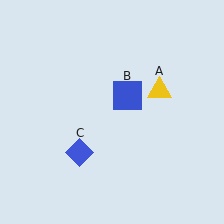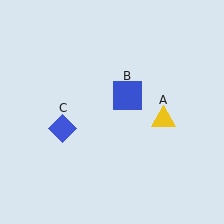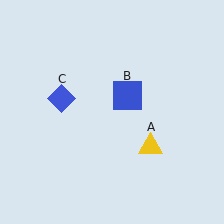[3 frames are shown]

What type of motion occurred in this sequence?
The yellow triangle (object A), blue diamond (object C) rotated clockwise around the center of the scene.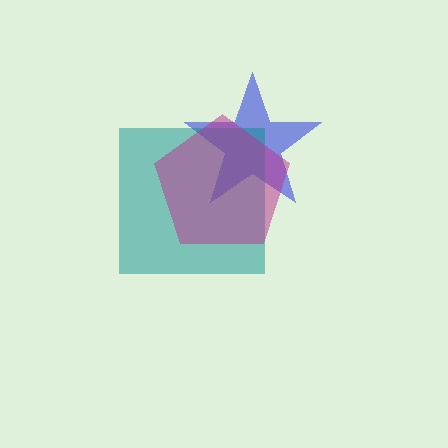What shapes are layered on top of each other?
The layered shapes are: a blue star, a teal square, a magenta pentagon.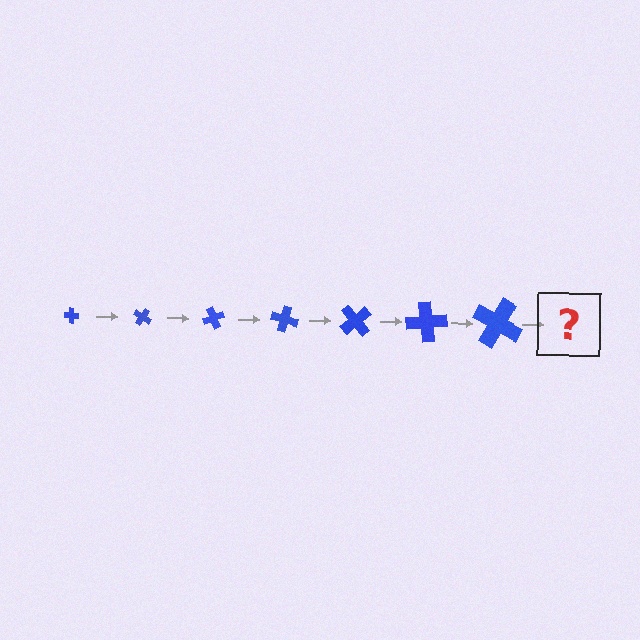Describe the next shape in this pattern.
It should be a cross, larger than the previous one and rotated 245 degrees from the start.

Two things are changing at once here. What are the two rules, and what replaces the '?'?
The two rules are that the cross grows larger each step and it rotates 35 degrees each step. The '?' should be a cross, larger than the previous one and rotated 245 degrees from the start.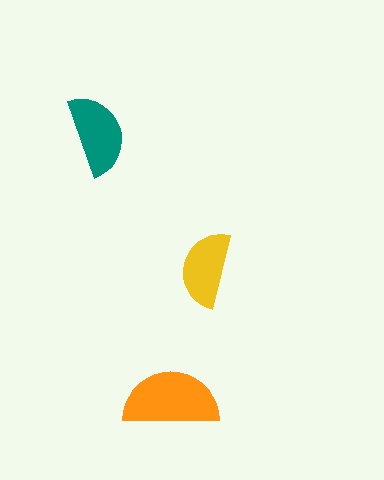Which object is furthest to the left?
The teal semicircle is leftmost.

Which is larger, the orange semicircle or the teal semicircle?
The orange one.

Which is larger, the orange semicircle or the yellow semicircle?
The orange one.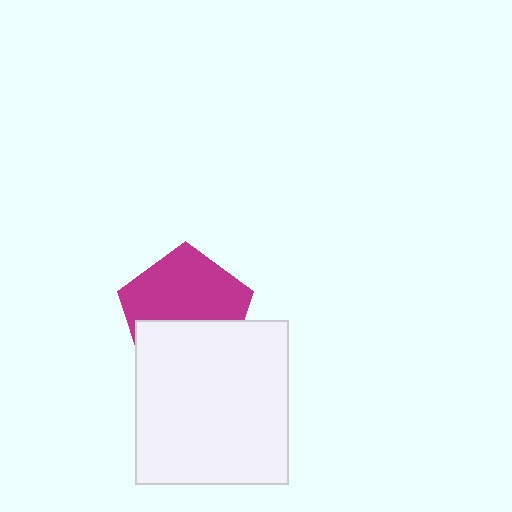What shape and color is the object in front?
The object in front is a white rectangle.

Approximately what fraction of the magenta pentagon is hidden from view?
Roughly 42% of the magenta pentagon is hidden behind the white rectangle.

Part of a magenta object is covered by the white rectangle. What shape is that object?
It is a pentagon.